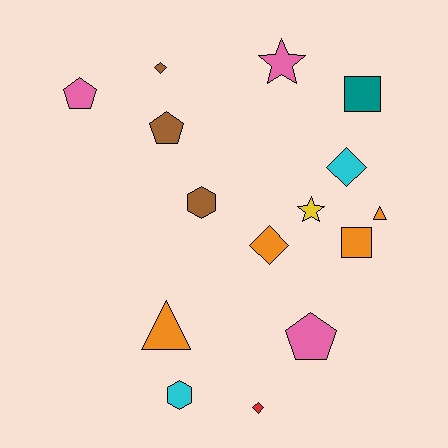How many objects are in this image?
There are 15 objects.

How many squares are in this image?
There are 2 squares.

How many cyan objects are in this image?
There are 2 cyan objects.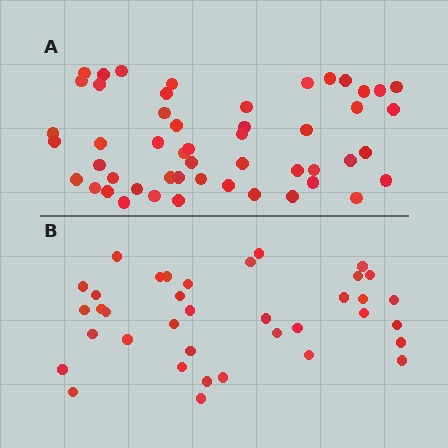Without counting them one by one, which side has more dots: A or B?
Region A (the top region) has more dots.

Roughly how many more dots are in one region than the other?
Region A has approximately 15 more dots than region B.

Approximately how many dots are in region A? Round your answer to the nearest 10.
About 50 dots. (The exact count is 51, which rounds to 50.)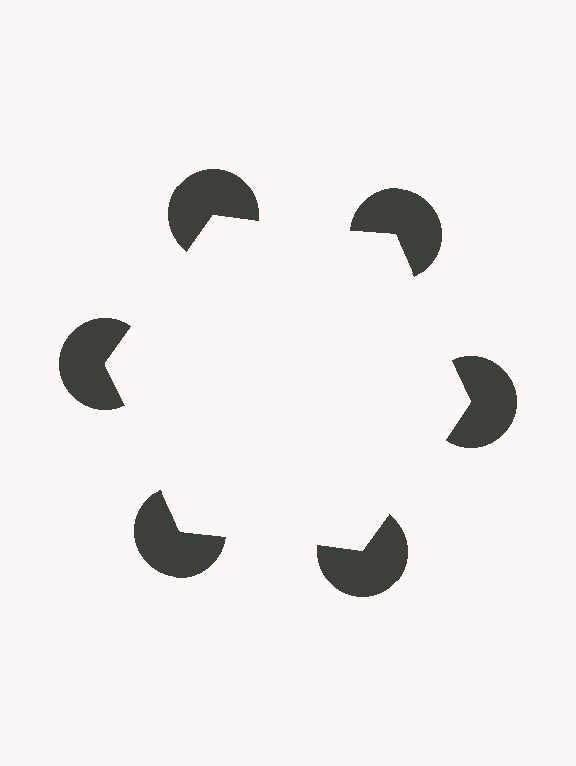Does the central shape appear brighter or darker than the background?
It typically appears slightly brighter than the background, even though no actual brightness change is drawn.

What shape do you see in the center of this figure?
An illusory hexagon — its edges are inferred from the aligned wedge cuts in the pac-man discs, not physically drawn.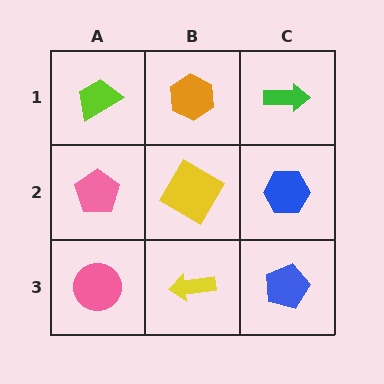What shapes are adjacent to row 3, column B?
A yellow square (row 2, column B), a pink circle (row 3, column A), a blue pentagon (row 3, column C).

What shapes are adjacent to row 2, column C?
A green arrow (row 1, column C), a blue pentagon (row 3, column C), a yellow square (row 2, column B).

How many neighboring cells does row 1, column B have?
3.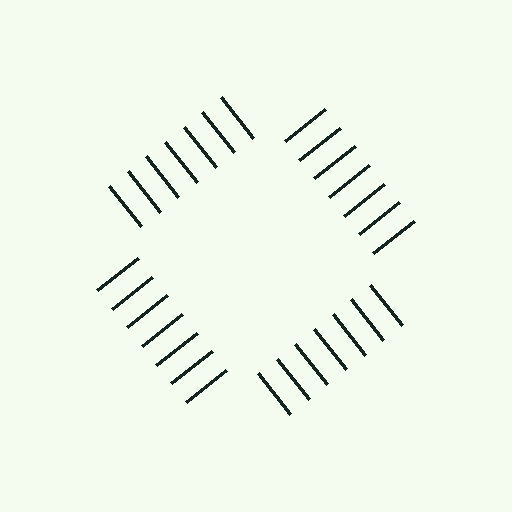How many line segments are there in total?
28 — 7 along each of the 4 edges.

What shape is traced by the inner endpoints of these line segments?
An illusory square — the line segments terminate on its edges but no continuous stroke is drawn.